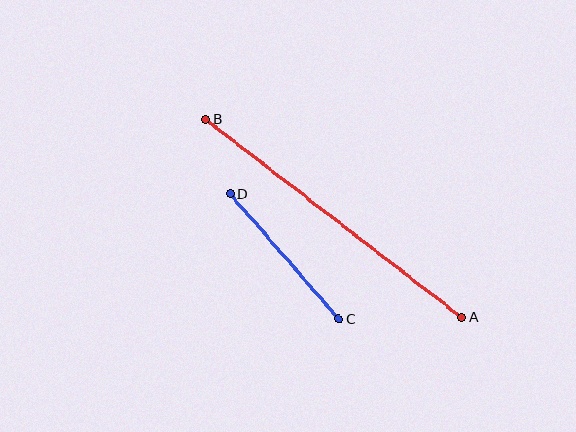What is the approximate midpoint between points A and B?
The midpoint is at approximately (334, 218) pixels.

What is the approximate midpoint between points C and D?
The midpoint is at approximately (285, 256) pixels.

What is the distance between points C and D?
The distance is approximately 166 pixels.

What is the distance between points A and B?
The distance is approximately 325 pixels.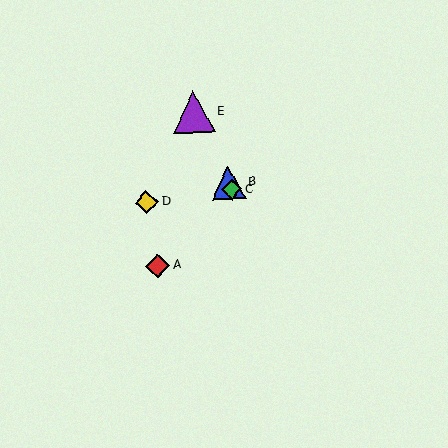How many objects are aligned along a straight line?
3 objects (B, C, E) are aligned along a straight line.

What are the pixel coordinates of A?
Object A is at (158, 266).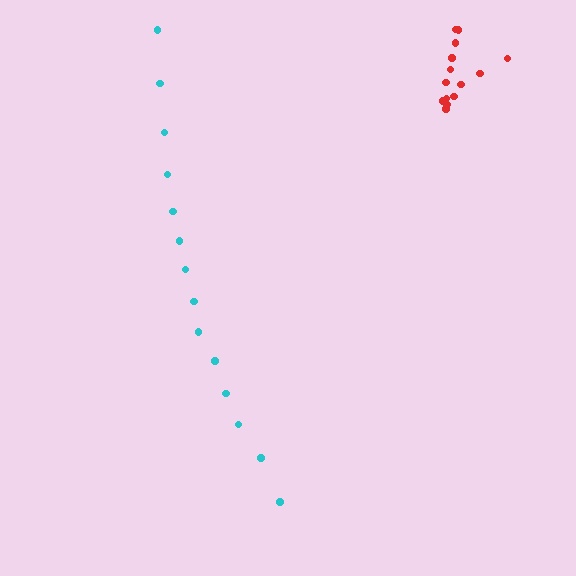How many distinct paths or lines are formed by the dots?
There are 2 distinct paths.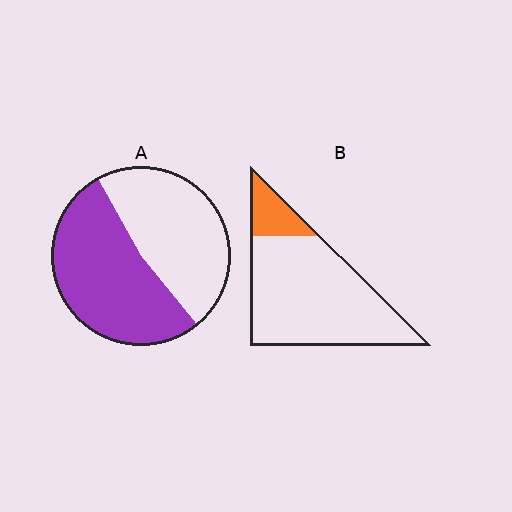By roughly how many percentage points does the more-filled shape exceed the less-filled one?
By roughly 40 percentage points (A over B).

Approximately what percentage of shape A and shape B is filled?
A is approximately 55% and B is approximately 15%.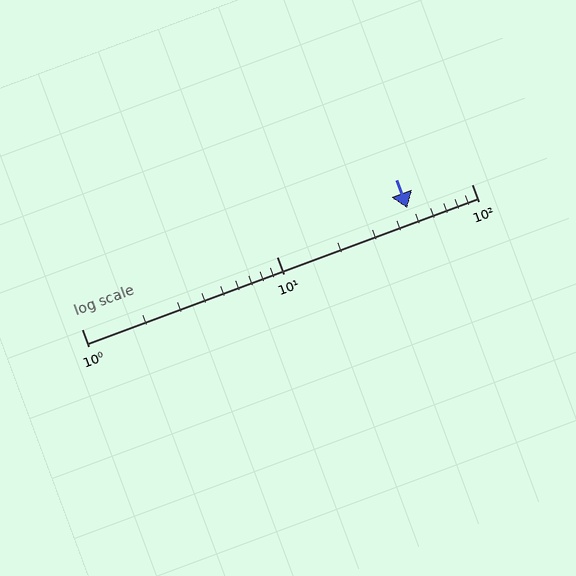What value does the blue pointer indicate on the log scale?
The pointer indicates approximately 47.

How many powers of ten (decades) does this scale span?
The scale spans 2 decades, from 1 to 100.